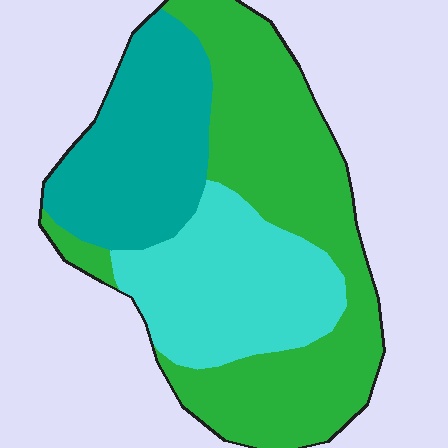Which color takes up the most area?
Green, at roughly 45%.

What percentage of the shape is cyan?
Cyan covers around 25% of the shape.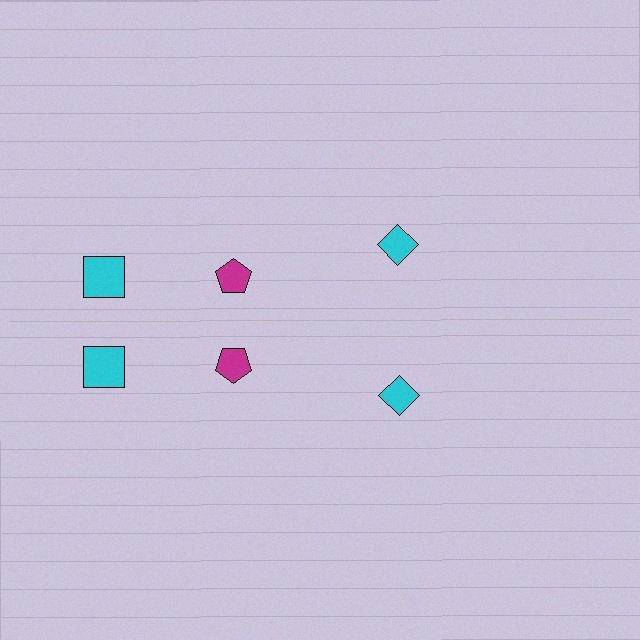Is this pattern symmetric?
Yes, this pattern has bilateral (reflection) symmetry.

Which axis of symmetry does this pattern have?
The pattern has a horizontal axis of symmetry running through the center of the image.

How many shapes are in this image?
There are 6 shapes in this image.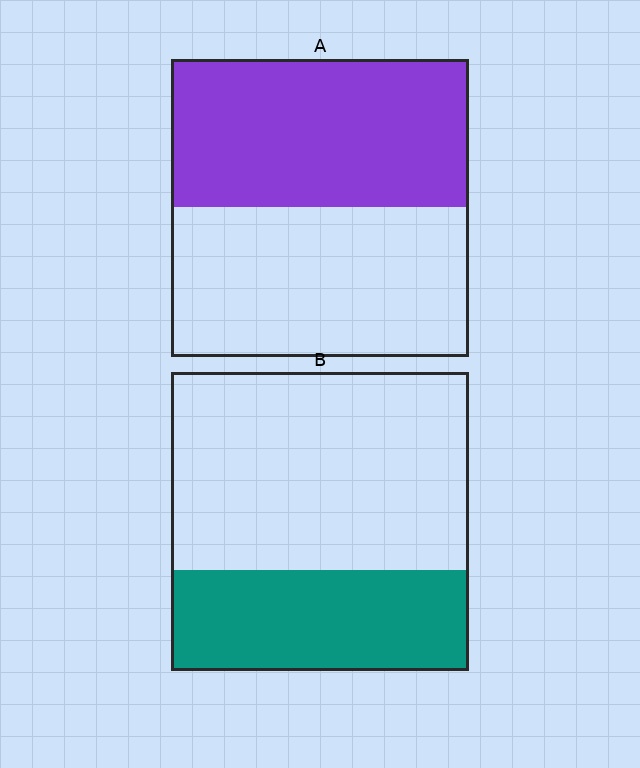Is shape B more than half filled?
No.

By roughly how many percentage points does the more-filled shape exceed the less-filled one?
By roughly 15 percentage points (A over B).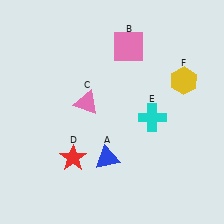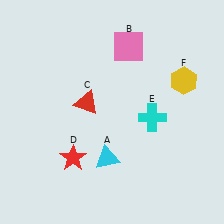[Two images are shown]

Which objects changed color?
A changed from blue to cyan. C changed from pink to red.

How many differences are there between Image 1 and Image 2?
There are 2 differences between the two images.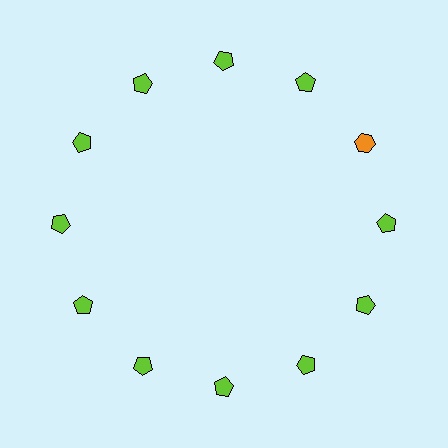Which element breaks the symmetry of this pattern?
The orange hexagon at roughly the 2 o'clock position breaks the symmetry. All other shapes are lime pentagons.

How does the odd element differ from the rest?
It differs in both color (orange instead of lime) and shape (hexagon instead of pentagon).